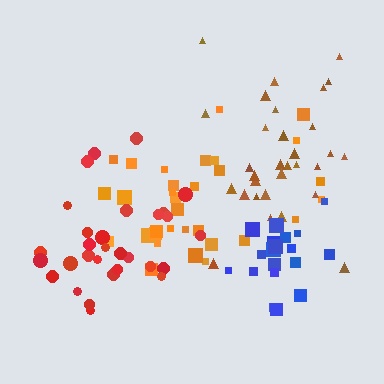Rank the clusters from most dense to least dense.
blue, red, brown, orange.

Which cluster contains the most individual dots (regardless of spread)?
Orange (32).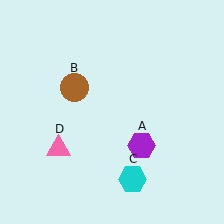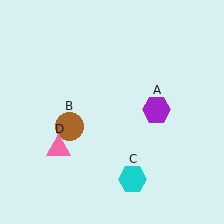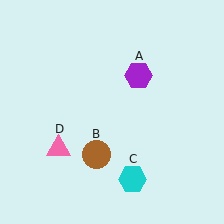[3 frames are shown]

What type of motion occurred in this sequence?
The purple hexagon (object A), brown circle (object B) rotated counterclockwise around the center of the scene.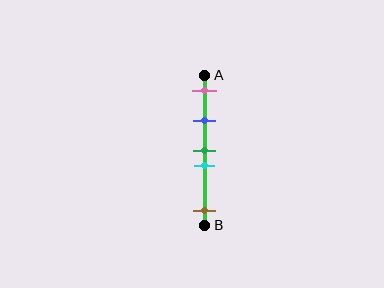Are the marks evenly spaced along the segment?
No, the marks are not evenly spaced.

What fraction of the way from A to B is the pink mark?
The pink mark is approximately 10% (0.1) of the way from A to B.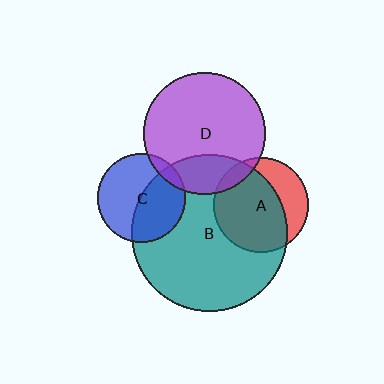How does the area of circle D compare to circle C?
Approximately 1.9 times.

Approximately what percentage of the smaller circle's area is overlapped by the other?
Approximately 10%.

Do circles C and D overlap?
Yes.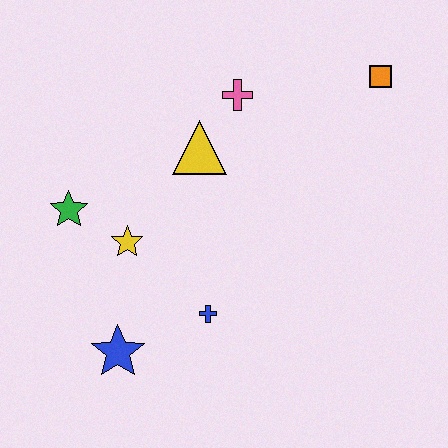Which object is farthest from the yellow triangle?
The blue star is farthest from the yellow triangle.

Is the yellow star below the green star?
Yes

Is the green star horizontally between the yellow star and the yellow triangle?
No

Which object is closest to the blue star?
The blue cross is closest to the blue star.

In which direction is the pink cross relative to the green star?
The pink cross is to the right of the green star.